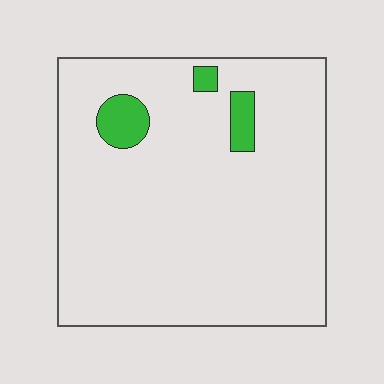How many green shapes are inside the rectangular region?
3.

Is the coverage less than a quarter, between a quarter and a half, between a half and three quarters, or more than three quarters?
Less than a quarter.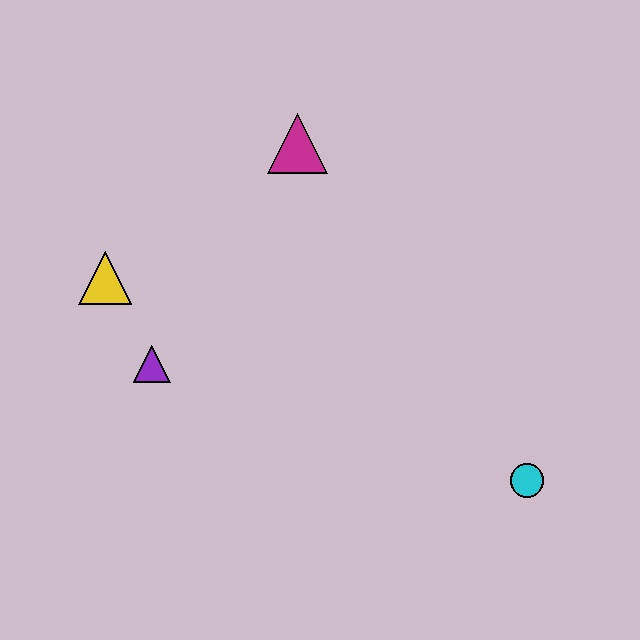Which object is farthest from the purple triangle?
The cyan circle is farthest from the purple triangle.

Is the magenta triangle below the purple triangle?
No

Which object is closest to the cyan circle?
The purple triangle is closest to the cyan circle.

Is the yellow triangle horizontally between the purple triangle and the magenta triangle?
No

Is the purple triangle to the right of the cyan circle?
No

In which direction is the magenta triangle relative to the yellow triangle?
The magenta triangle is to the right of the yellow triangle.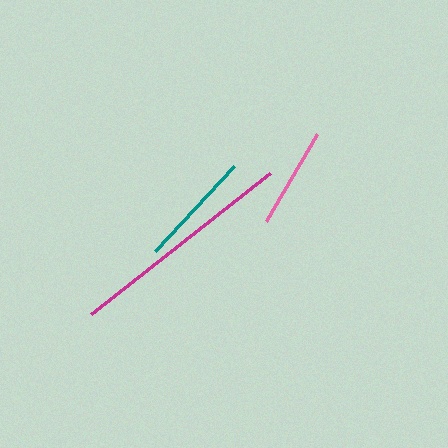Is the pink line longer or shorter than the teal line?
The teal line is longer than the pink line.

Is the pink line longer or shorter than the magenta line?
The magenta line is longer than the pink line.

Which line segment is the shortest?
The pink line is the shortest at approximately 101 pixels.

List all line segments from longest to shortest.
From longest to shortest: magenta, teal, pink.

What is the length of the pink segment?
The pink segment is approximately 101 pixels long.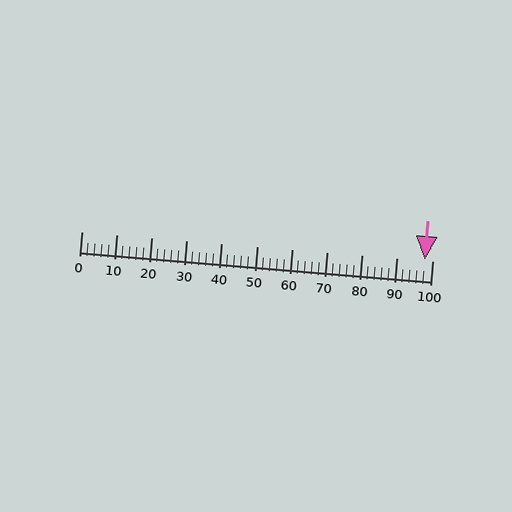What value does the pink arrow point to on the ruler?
The pink arrow points to approximately 98.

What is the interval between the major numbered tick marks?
The major tick marks are spaced 10 units apart.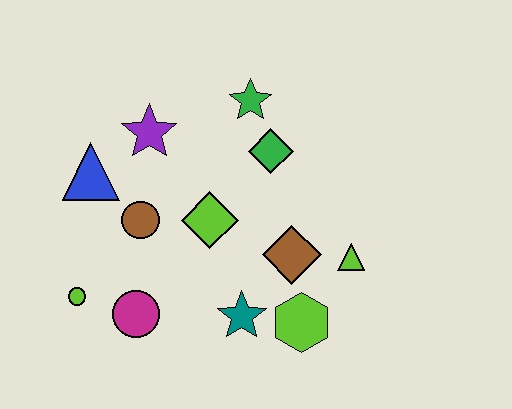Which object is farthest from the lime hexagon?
The blue triangle is farthest from the lime hexagon.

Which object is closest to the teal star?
The lime hexagon is closest to the teal star.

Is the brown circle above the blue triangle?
No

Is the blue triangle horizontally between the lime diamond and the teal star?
No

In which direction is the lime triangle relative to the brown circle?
The lime triangle is to the right of the brown circle.